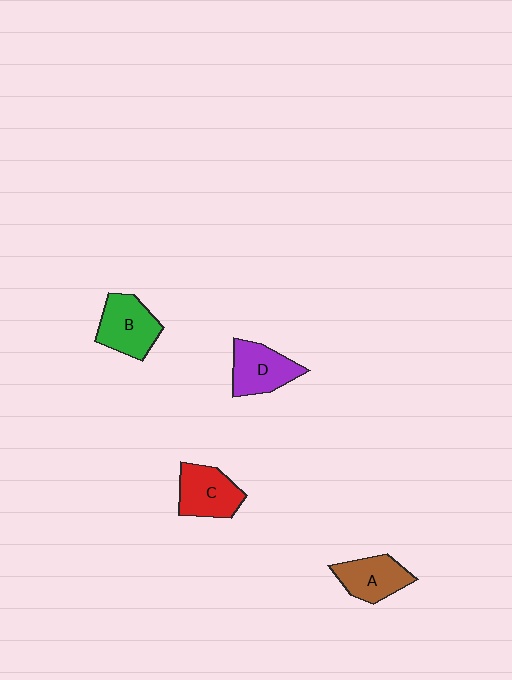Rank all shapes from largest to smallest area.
From largest to smallest: B (green), C (red), D (purple), A (brown).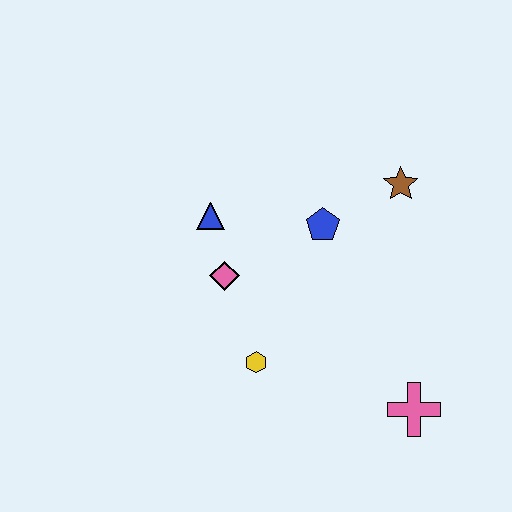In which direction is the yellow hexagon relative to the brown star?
The yellow hexagon is below the brown star.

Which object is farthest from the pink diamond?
The pink cross is farthest from the pink diamond.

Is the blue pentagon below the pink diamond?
No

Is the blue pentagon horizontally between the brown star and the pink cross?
No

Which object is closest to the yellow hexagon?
The pink diamond is closest to the yellow hexagon.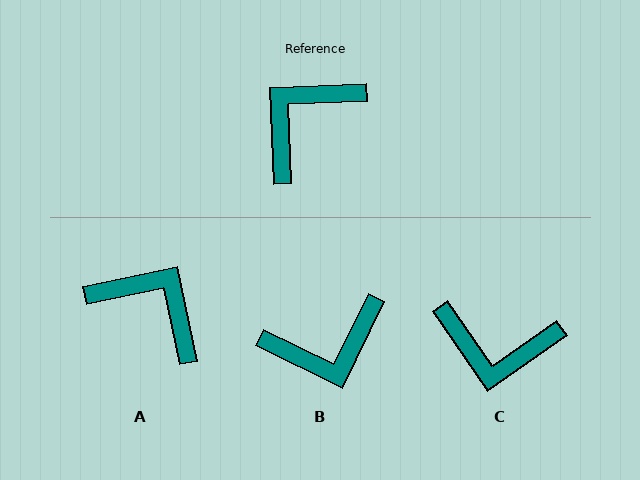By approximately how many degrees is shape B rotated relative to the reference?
Approximately 151 degrees counter-clockwise.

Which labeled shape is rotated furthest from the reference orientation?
B, about 151 degrees away.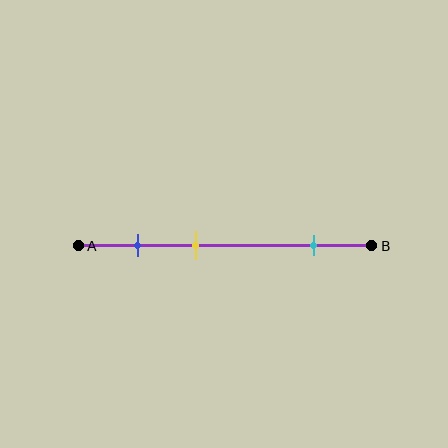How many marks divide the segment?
There are 3 marks dividing the segment.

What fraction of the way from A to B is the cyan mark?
The cyan mark is approximately 80% (0.8) of the way from A to B.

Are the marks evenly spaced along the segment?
No, the marks are not evenly spaced.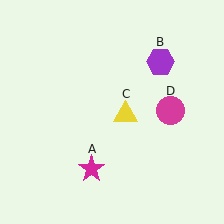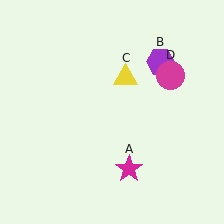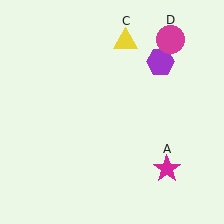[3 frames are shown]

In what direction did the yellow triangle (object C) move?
The yellow triangle (object C) moved up.